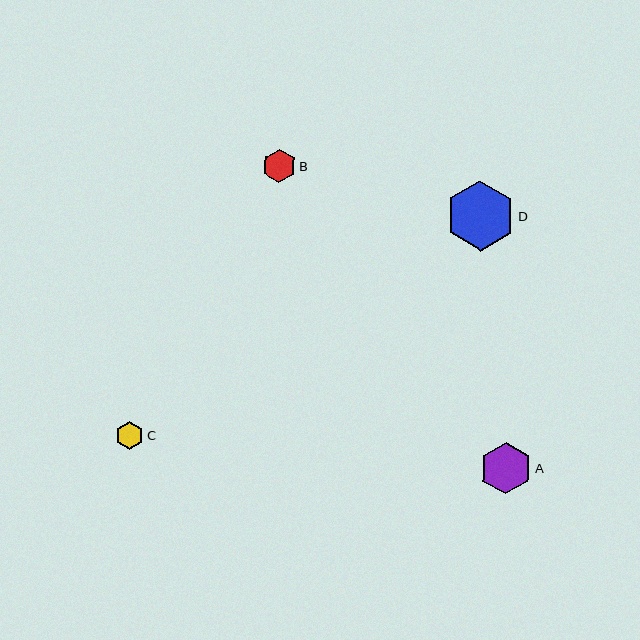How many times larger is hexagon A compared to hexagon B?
Hexagon A is approximately 1.5 times the size of hexagon B.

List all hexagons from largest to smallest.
From largest to smallest: D, A, B, C.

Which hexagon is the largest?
Hexagon D is the largest with a size of approximately 70 pixels.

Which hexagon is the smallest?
Hexagon C is the smallest with a size of approximately 28 pixels.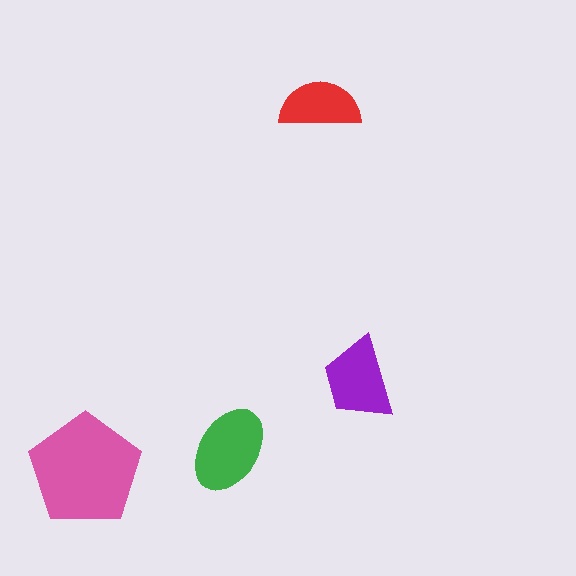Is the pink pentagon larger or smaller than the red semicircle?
Larger.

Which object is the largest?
The pink pentagon.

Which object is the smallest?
The red semicircle.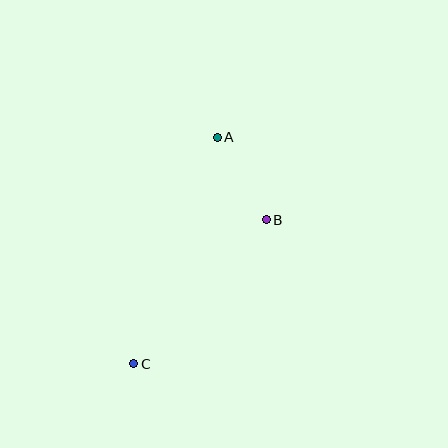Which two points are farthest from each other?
Points A and C are farthest from each other.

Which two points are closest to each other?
Points A and B are closest to each other.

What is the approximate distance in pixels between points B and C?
The distance between B and C is approximately 196 pixels.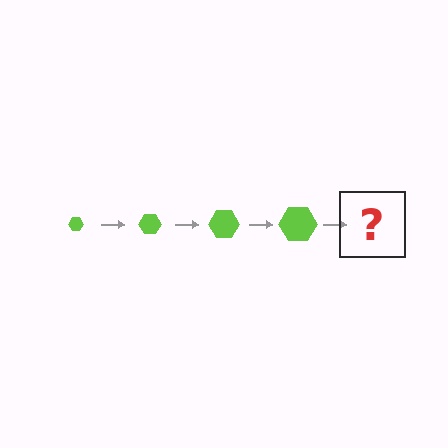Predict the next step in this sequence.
The next step is a lime hexagon, larger than the previous one.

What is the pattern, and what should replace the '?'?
The pattern is that the hexagon gets progressively larger each step. The '?' should be a lime hexagon, larger than the previous one.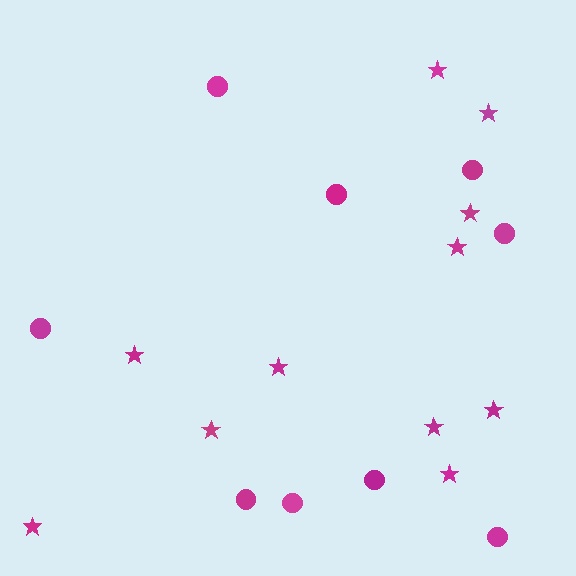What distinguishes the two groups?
There are 2 groups: one group of stars (11) and one group of circles (9).